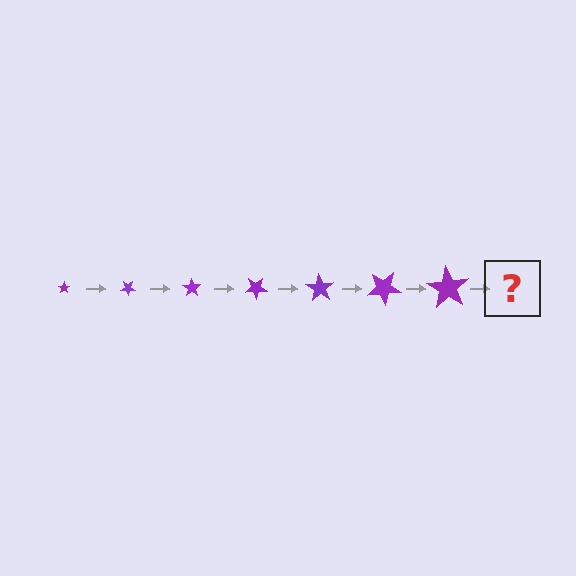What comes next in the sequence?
The next element should be a star, larger than the previous one and rotated 245 degrees from the start.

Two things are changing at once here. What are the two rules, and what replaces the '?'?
The two rules are that the star grows larger each step and it rotates 35 degrees each step. The '?' should be a star, larger than the previous one and rotated 245 degrees from the start.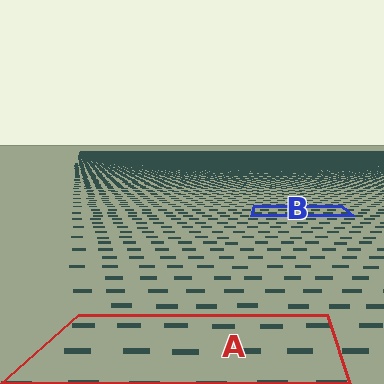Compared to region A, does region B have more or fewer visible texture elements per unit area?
Region B has more texture elements per unit area — they are packed more densely because it is farther away.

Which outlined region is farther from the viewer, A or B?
Region B is farther from the viewer — the texture elements inside it appear smaller and more densely packed.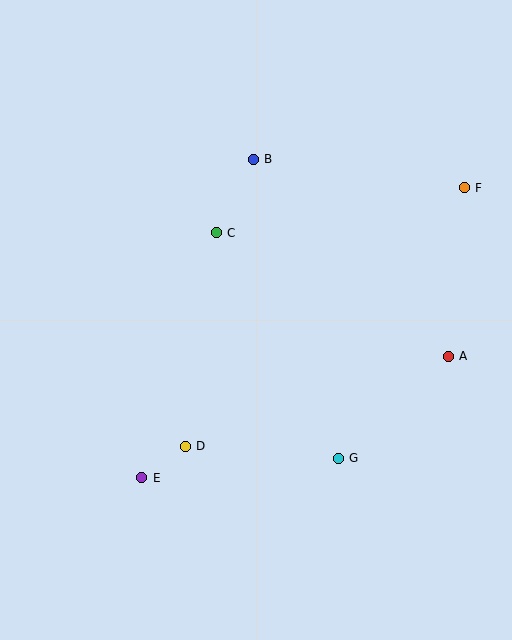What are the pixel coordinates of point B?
Point B is at (253, 159).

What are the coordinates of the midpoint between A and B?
The midpoint between A and B is at (351, 258).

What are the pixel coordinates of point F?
Point F is at (464, 188).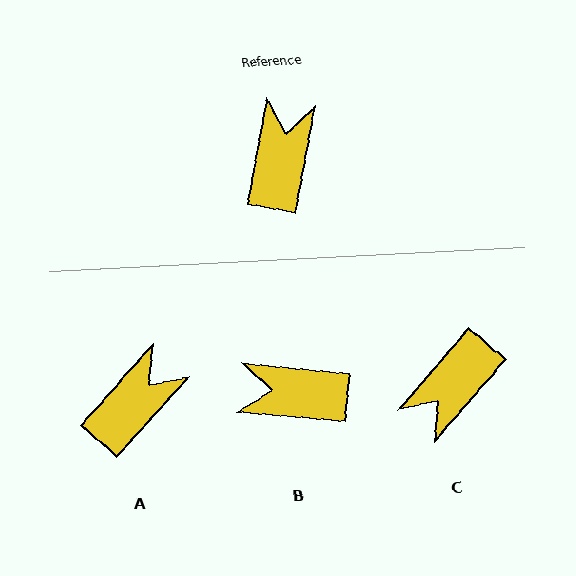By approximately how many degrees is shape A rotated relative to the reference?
Approximately 31 degrees clockwise.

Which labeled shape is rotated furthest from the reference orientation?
C, about 149 degrees away.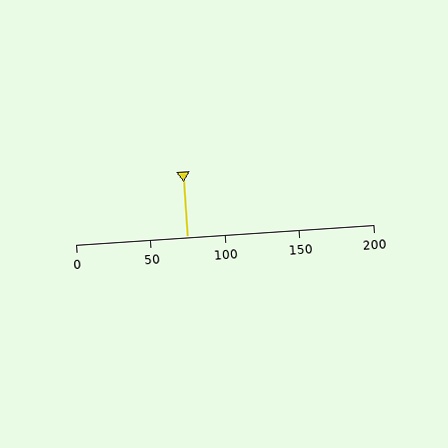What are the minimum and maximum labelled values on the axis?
The axis runs from 0 to 200.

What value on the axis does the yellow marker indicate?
The marker indicates approximately 75.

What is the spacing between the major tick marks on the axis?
The major ticks are spaced 50 apart.